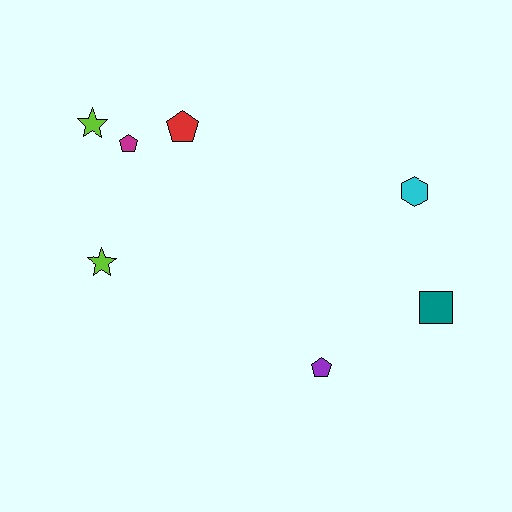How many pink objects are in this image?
There are no pink objects.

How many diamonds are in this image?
There are no diamonds.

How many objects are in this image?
There are 7 objects.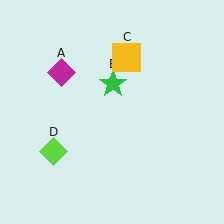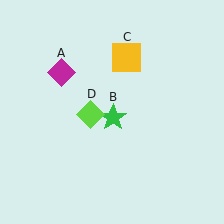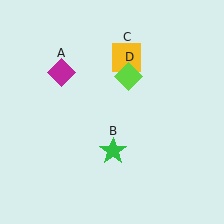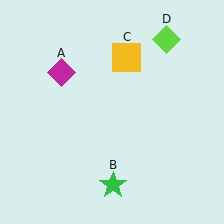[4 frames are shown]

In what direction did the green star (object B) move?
The green star (object B) moved down.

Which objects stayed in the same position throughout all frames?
Magenta diamond (object A) and yellow square (object C) remained stationary.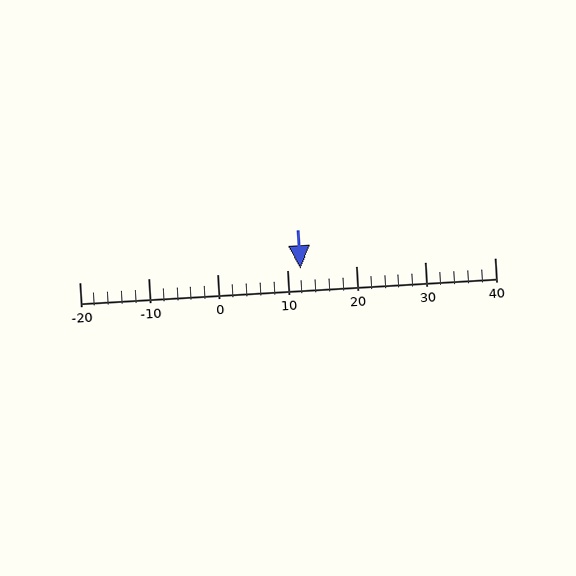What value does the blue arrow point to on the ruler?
The blue arrow points to approximately 12.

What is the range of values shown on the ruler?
The ruler shows values from -20 to 40.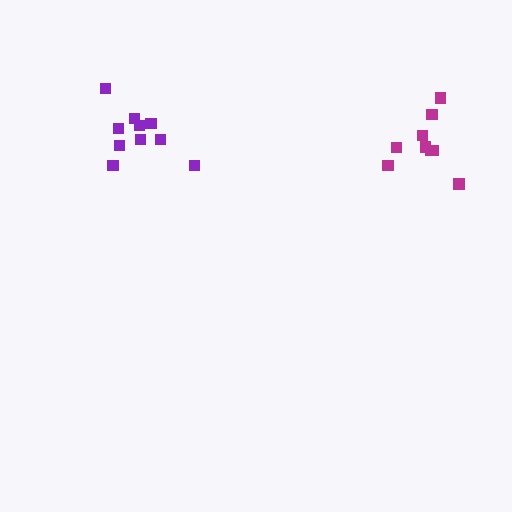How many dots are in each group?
Group 1: 9 dots, Group 2: 10 dots (19 total).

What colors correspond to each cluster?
The clusters are colored: magenta, purple.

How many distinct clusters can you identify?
There are 2 distinct clusters.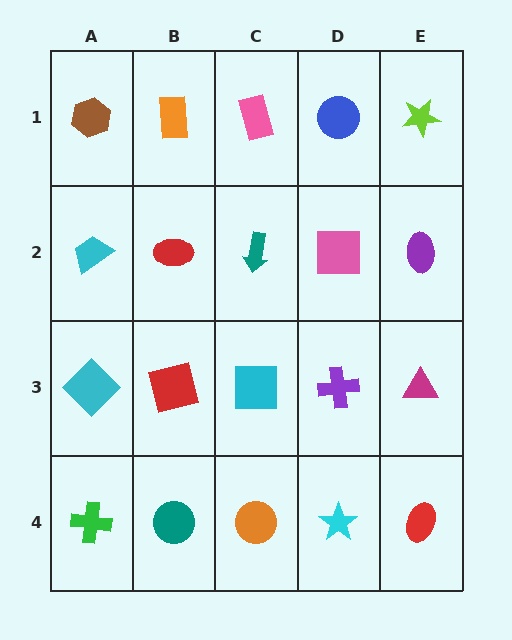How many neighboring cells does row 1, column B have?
3.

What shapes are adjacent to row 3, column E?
A purple ellipse (row 2, column E), a red ellipse (row 4, column E), a purple cross (row 3, column D).